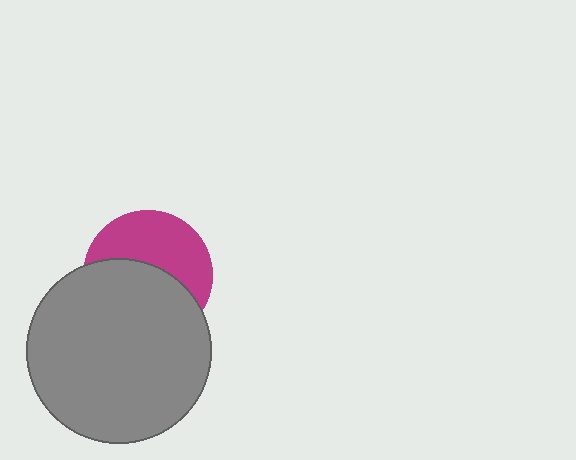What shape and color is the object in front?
The object in front is a gray circle.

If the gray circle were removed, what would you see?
You would see the complete magenta circle.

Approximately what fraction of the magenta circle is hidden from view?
Roughly 54% of the magenta circle is hidden behind the gray circle.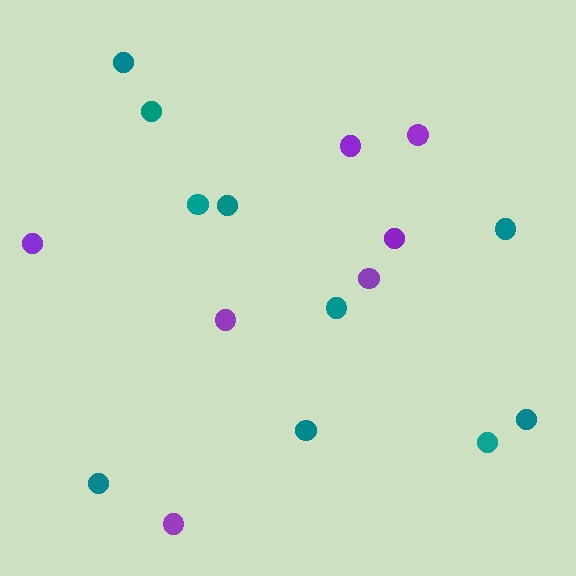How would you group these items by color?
There are 2 groups: one group of teal circles (10) and one group of purple circles (7).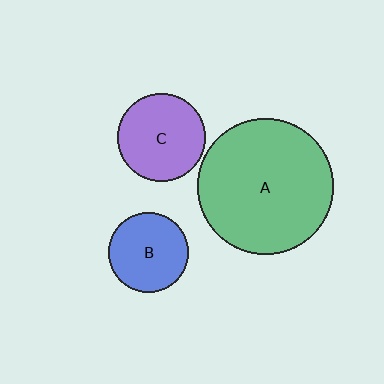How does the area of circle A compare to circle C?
Approximately 2.4 times.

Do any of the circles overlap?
No, none of the circles overlap.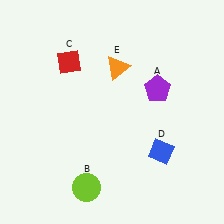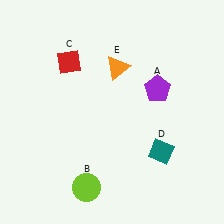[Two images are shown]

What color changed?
The diamond (D) changed from blue in Image 1 to teal in Image 2.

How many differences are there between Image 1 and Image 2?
There is 1 difference between the two images.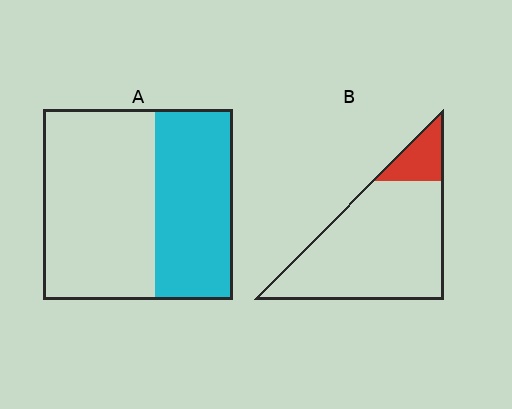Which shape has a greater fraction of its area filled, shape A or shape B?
Shape A.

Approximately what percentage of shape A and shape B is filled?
A is approximately 40% and B is approximately 15%.